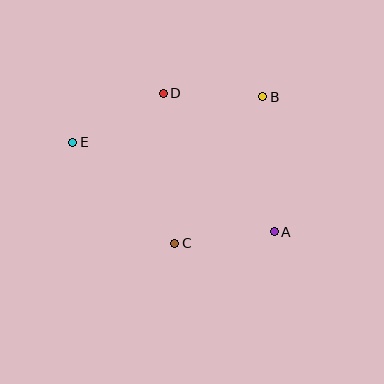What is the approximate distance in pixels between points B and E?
The distance between B and E is approximately 196 pixels.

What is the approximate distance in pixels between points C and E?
The distance between C and E is approximately 143 pixels.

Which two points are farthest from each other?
Points A and E are farthest from each other.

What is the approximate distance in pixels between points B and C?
The distance between B and C is approximately 171 pixels.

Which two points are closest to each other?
Points B and D are closest to each other.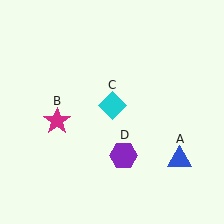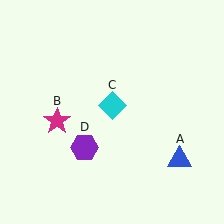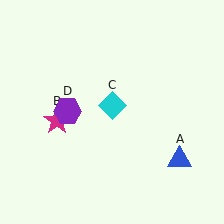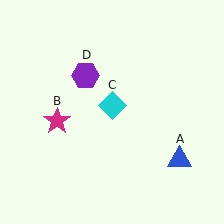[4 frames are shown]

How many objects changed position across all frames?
1 object changed position: purple hexagon (object D).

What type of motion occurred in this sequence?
The purple hexagon (object D) rotated clockwise around the center of the scene.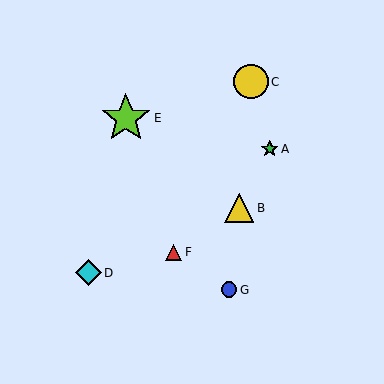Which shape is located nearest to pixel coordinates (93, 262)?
The cyan diamond (labeled D) at (89, 273) is nearest to that location.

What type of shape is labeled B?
Shape B is a yellow triangle.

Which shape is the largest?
The lime star (labeled E) is the largest.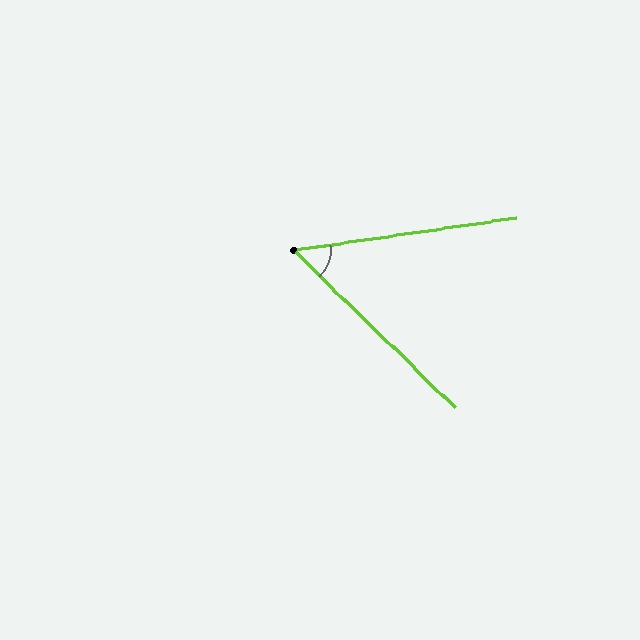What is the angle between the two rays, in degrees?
Approximately 52 degrees.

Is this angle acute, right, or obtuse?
It is acute.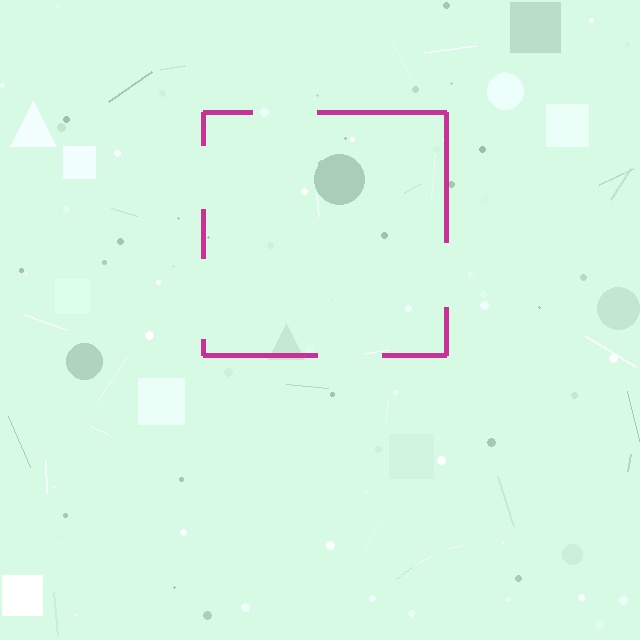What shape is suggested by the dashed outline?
The dashed outline suggests a square.